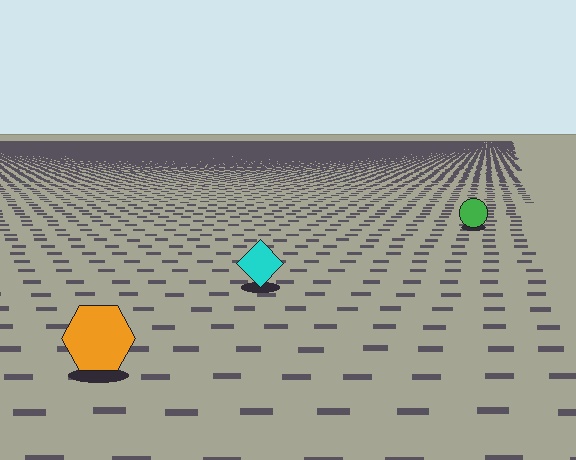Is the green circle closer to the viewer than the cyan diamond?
No. The cyan diamond is closer — you can tell from the texture gradient: the ground texture is coarser near it.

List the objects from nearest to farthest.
From nearest to farthest: the orange hexagon, the cyan diamond, the green circle.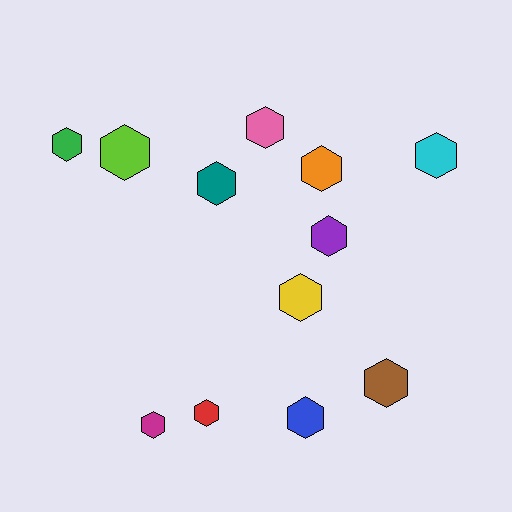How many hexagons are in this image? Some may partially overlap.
There are 12 hexagons.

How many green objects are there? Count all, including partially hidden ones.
There is 1 green object.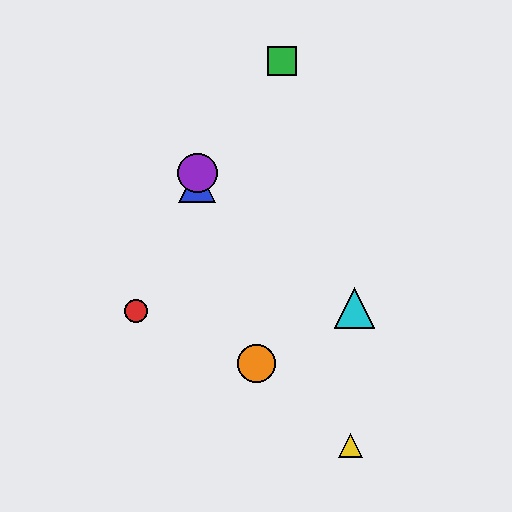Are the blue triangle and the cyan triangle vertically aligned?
No, the blue triangle is at x≈197 and the cyan triangle is at x≈355.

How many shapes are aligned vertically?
2 shapes (the blue triangle, the purple circle) are aligned vertically.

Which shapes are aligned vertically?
The blue triangle, the purple circle are aligned vertically.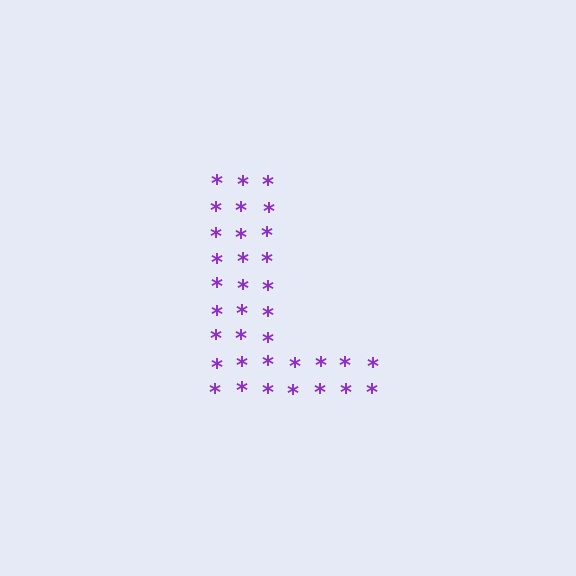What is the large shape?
The large shape is the letter L.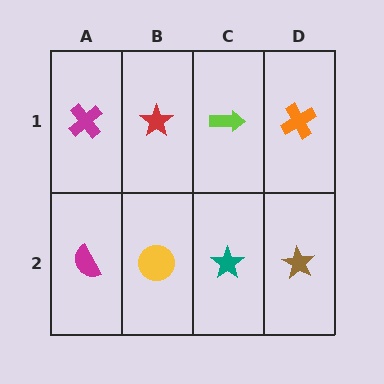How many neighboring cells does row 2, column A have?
2.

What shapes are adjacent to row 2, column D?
An orange cross (row 1, column D), a teal star (row 2, column C).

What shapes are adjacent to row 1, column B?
A yellow circle (row 2, column B), a magenta cross (row 1, column A), a lime arrow (row 1, column C).